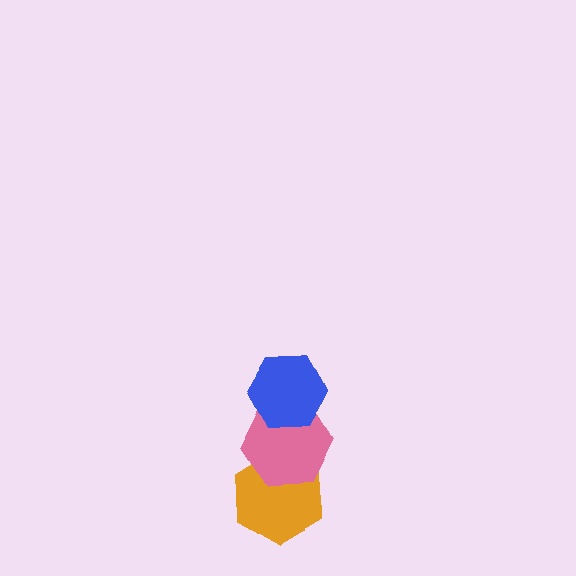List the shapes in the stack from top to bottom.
From top to bottom: the blue hexagon, the pink hexagon, the orange hexagon.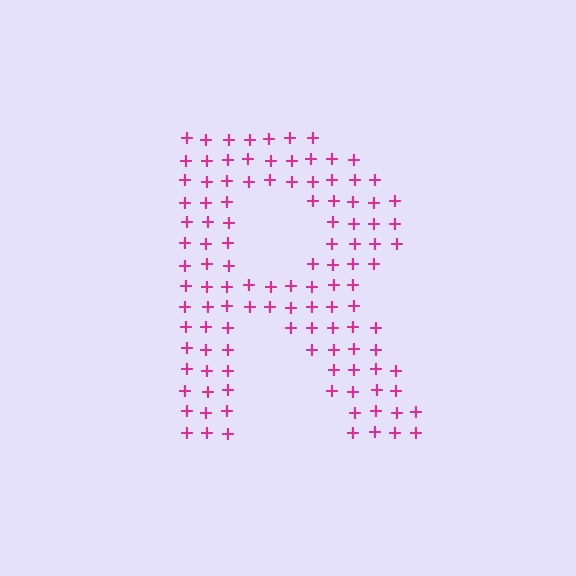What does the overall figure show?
The overall figure shows the letter R.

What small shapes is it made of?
It is made of small plus signs.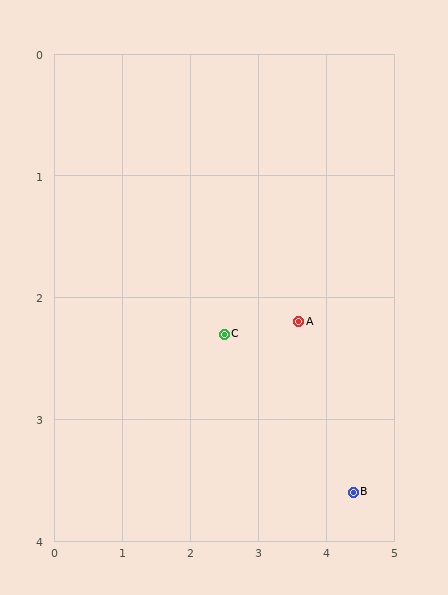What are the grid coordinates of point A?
Point A is at approximately (3.6, 2.2).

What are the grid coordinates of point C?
Point C is at approximately (2.5, 2.3).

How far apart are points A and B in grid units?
Points A and B are about 1.6 grid units apart.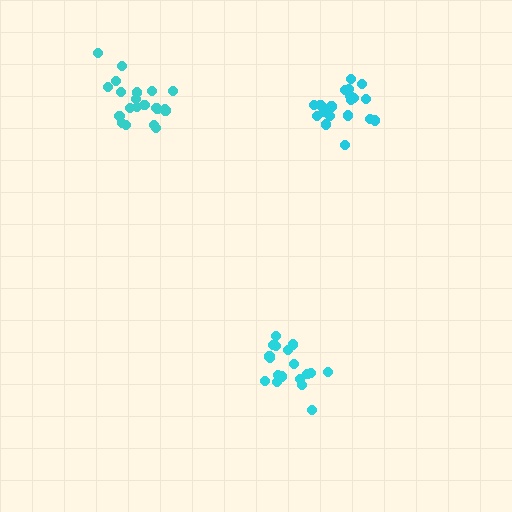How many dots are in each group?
Group 1: 21 dots, Group 2: 19 dots, Group 3: 21 dots (61 total).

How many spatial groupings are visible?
There are 3 spatial groupings.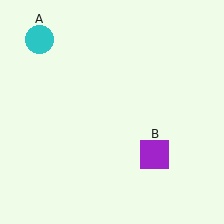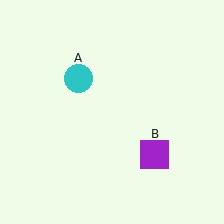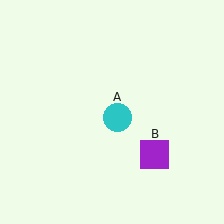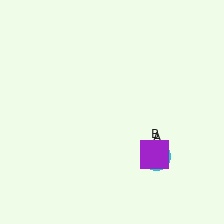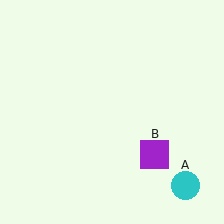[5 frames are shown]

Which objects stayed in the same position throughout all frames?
Purple square (object B) remained stationary.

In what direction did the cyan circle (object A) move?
The cyan circle (object A) moved down and to the right.